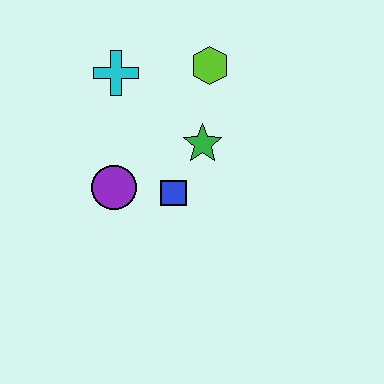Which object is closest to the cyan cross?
The lime hexagon is closest to the cyan cross.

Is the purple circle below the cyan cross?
Yes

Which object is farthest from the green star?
The cyan cross is farthest from the green star.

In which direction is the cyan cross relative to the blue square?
The cyan cross is above the blue square.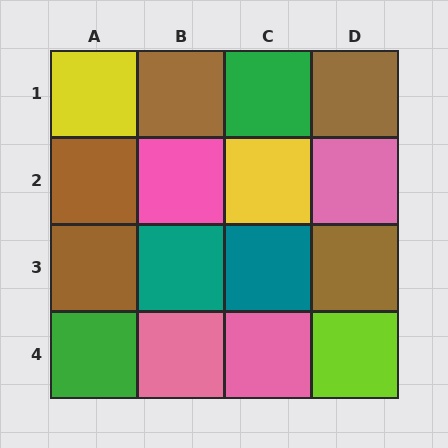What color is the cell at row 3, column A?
Brown.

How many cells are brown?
5 cells are brown.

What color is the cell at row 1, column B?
Brown.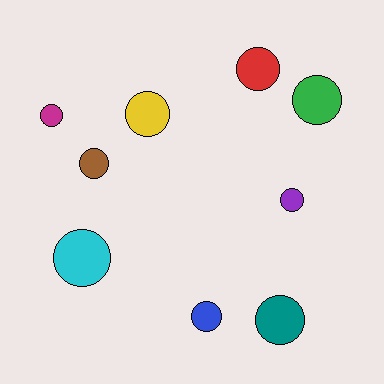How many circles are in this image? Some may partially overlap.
There are 9 circles.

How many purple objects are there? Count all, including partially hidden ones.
There is 1 purple object.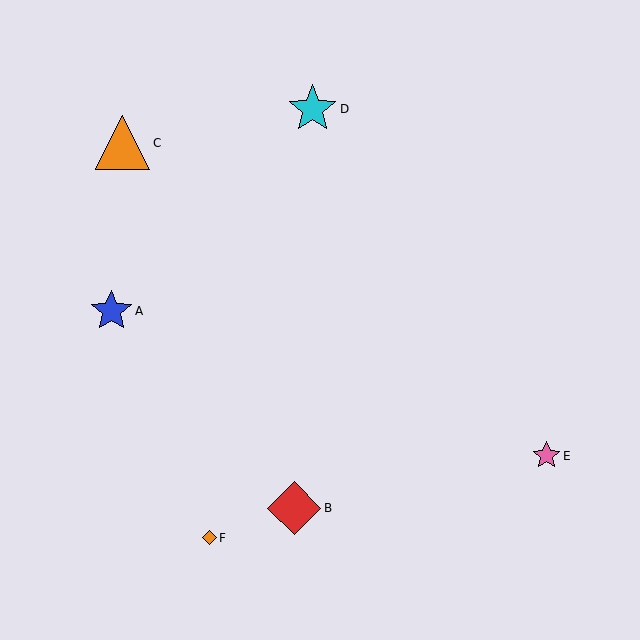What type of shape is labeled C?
Shape C is an orange triangle.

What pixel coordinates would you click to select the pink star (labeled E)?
Click at (546, 456) to select the pink star E.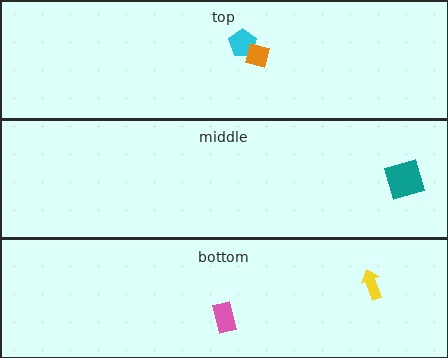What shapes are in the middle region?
The teal square.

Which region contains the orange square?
The top region.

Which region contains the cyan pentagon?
The top region.